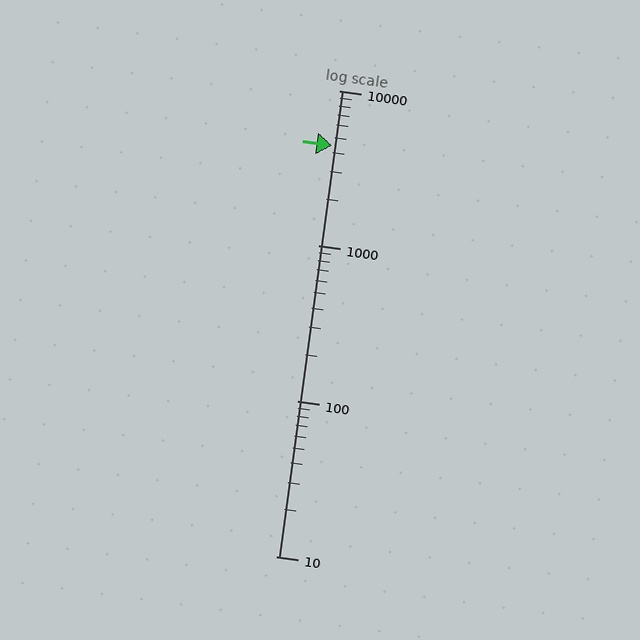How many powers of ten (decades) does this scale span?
The scale spans 3 decades, from 10 to 10000.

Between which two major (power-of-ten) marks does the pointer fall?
The pointer is between 1000 and 10000.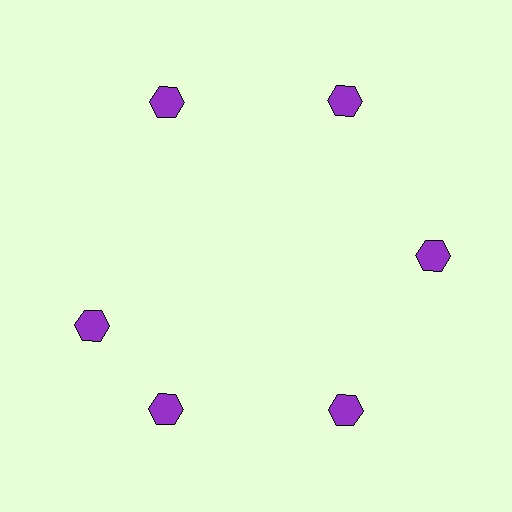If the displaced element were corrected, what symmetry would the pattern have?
It would have 6-fold rotational symmetry — the pattern would map onto itself every 60 degrees.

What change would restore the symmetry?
The symmetry would be restored by rotating it back into even spacing with its neighbors so that all 6 hexagons sit at equal angles and equal distance from the center.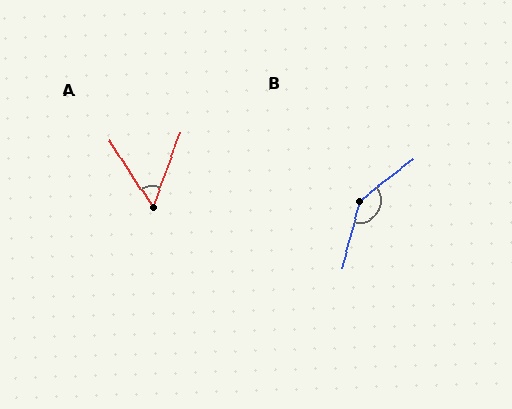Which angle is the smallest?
A, at approximately 52 degrees.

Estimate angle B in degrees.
Approximately 143 degrees.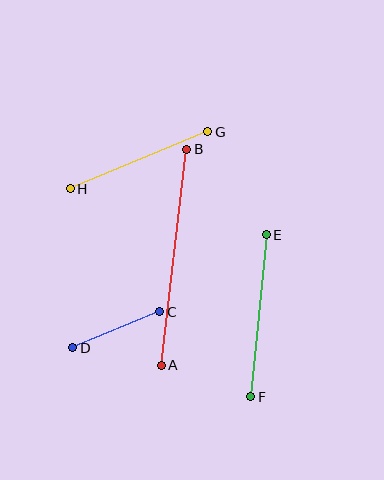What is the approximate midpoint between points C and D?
The midpoint is at approximately (116, 330) pixels.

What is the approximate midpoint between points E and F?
The midpoint is at approximately (258, 316) pixels.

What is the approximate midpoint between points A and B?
The midpoint is at approximately (174, 257) pixels.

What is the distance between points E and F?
The distance is approximately 163 pixels.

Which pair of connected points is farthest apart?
Points A and B are farthest apart.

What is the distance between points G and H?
The distance is approximately 149 pixels.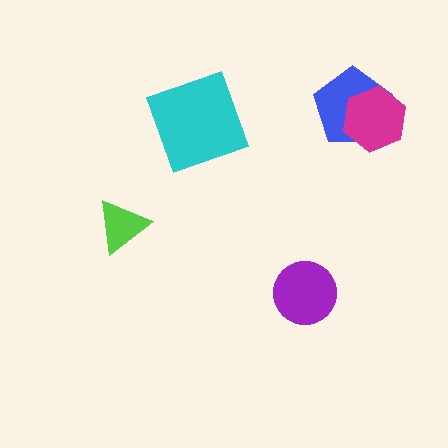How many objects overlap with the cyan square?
0 objects overlap with the cyan square.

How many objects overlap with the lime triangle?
0 objects overlap with the lime triangle.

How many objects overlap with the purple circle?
0 objects overlap with the purple circle.